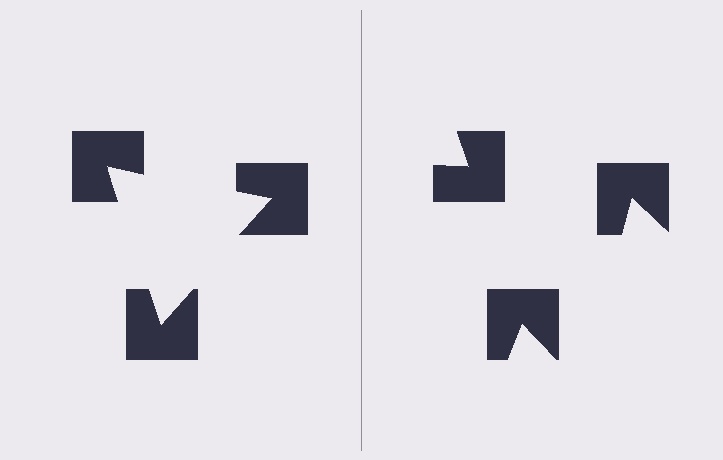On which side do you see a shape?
An illusory triangle appears on the left side. On the right side the wedge cuts are rotated, so no coherent shape forms.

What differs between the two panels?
The notched squares are positioned identically on both sides; only the wedge orientations differ. On the left they align to a triangle; on the right they are misaligned.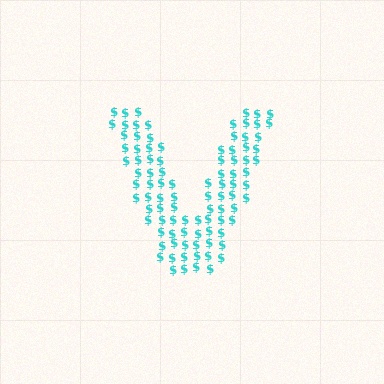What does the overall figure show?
The overall figure shows the letter V.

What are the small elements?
The small elements are dollar signs.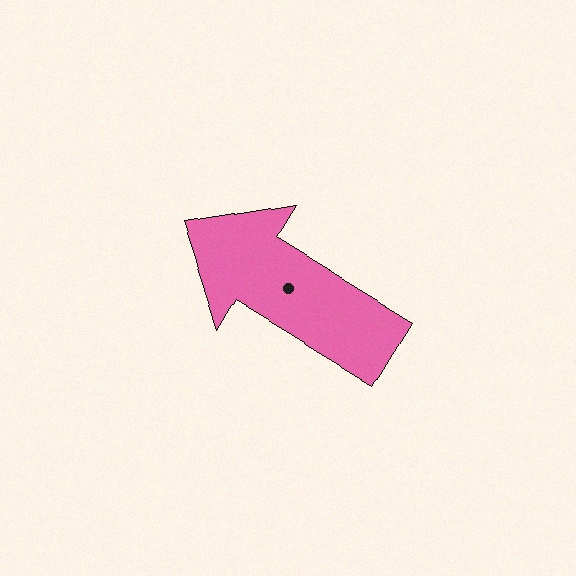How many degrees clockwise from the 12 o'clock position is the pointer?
Approximately 301 degrees.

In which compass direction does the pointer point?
Northwest.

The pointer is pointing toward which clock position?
Roughly 10 o'clock.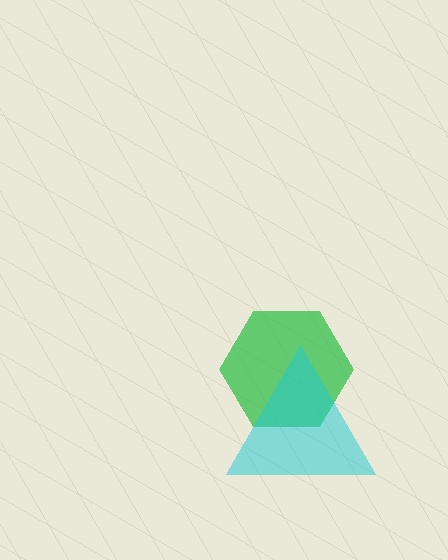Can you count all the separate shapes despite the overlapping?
Yes, there are 2 separate shapes.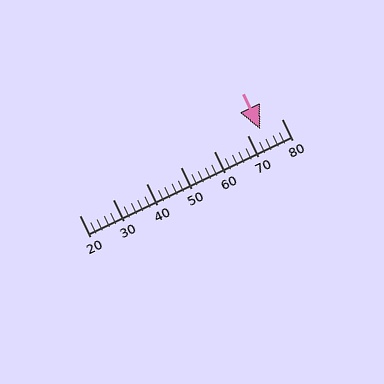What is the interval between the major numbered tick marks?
The major tick marks are spaced 10 units apart.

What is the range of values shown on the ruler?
The ruler shows values from 20 to 80.